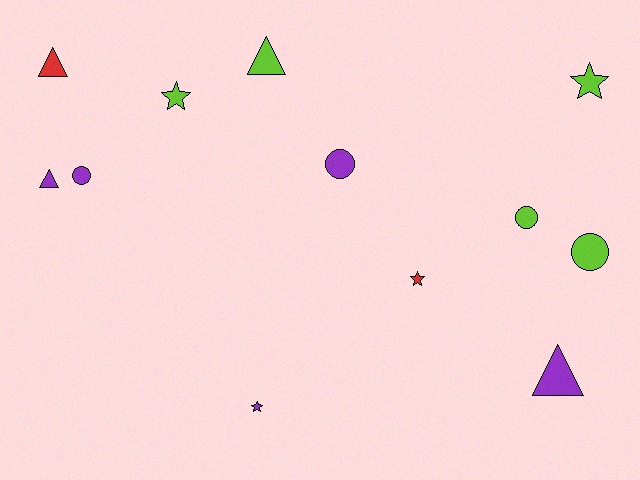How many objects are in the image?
There are 12 objects.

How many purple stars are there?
There is 1 purple star.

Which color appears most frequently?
Purple, with 5 objects.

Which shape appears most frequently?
Star, with 4 objects.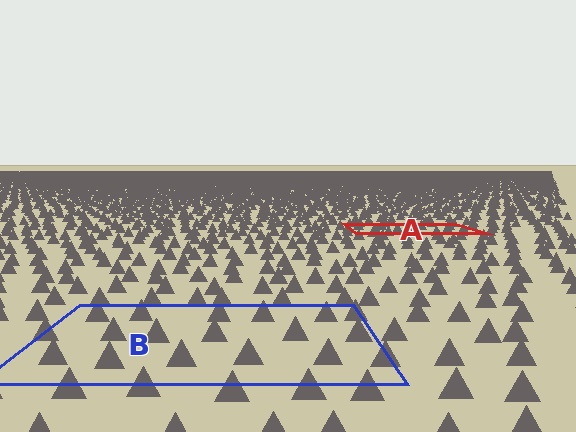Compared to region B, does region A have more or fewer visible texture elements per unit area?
Region A has more texture elements per unit area — they are packed more densely because it is farther away.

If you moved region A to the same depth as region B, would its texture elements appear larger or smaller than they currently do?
They would appear larger. At a closer depth, the same texture elements are projected at a bigger on-screen size.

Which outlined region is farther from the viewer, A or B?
Region A is farther from the viewer — the texture elements inside it appear smaller and more densely packed.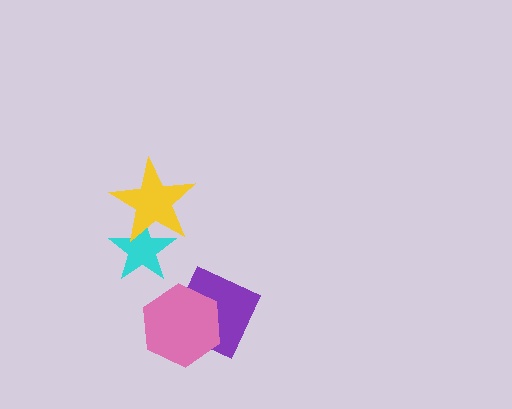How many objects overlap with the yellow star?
1 object overlaps with the yellow star.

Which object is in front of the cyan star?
The yellow star is in front of the cyan star.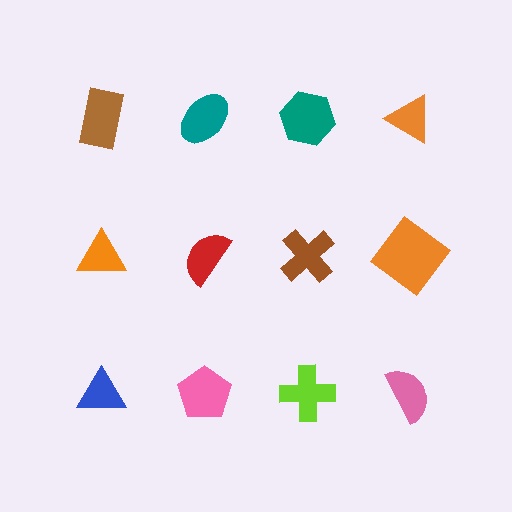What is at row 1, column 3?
A teal hexagon.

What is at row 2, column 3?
A brown cross.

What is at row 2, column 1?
An orange triangle.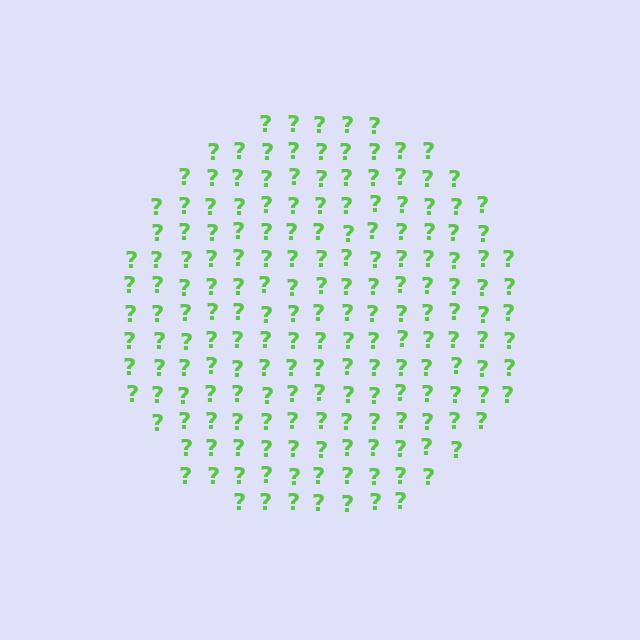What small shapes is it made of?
It is made of small question marks.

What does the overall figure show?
The overall figure shows a circle.